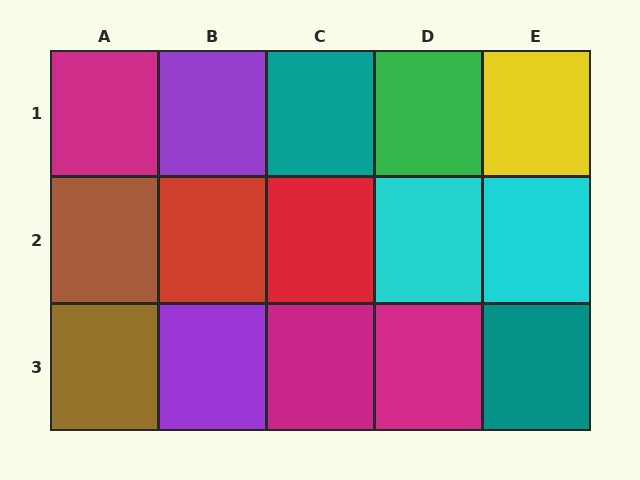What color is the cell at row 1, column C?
Teal.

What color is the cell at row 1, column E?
Yellow.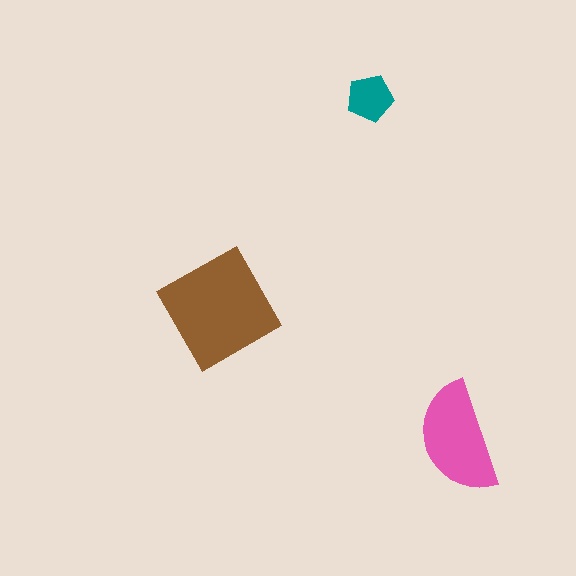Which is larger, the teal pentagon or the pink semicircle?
The pink semicircle.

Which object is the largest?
The brown square.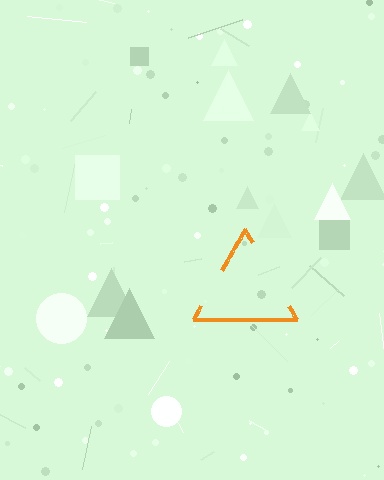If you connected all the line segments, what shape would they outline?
They would outline a triangle.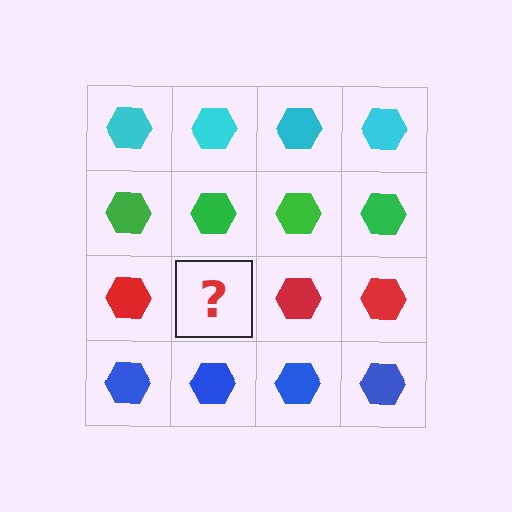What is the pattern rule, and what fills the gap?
The rule is that each row has a consistent color. The gap should be filled with a red hexagon.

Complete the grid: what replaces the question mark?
The question mark should be replaced with a red hexagon.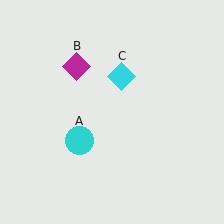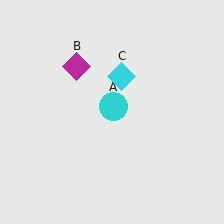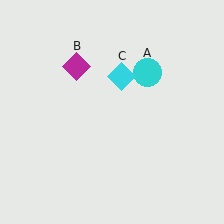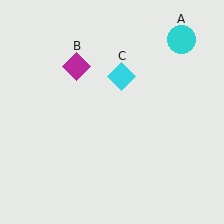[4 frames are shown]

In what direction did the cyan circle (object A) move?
The cyan circle (object A) moved up and to the right.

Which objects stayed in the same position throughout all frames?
Magenta diamond (object B) and cyan diamond (object C) remained stationary.